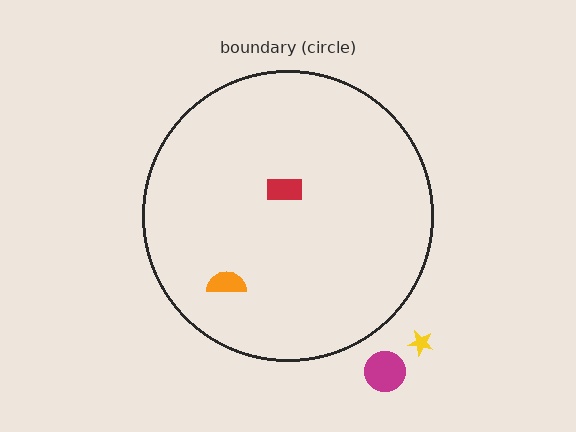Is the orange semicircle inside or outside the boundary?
Inside.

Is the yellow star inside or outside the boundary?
Outside.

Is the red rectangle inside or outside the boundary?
Inside.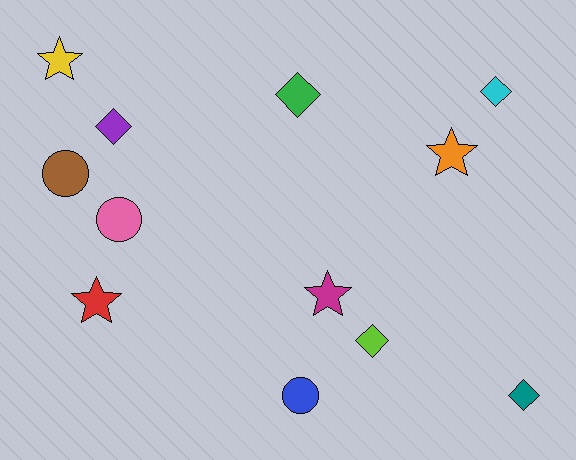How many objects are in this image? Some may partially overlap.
There are 12 objects.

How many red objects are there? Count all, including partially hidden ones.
There is 1 red object.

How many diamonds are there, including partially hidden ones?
There are 5 diamonds.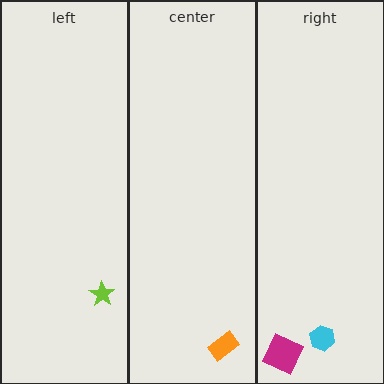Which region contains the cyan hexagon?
The right region.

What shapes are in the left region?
The lime star.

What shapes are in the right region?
The magenta square, the cyan hexagon.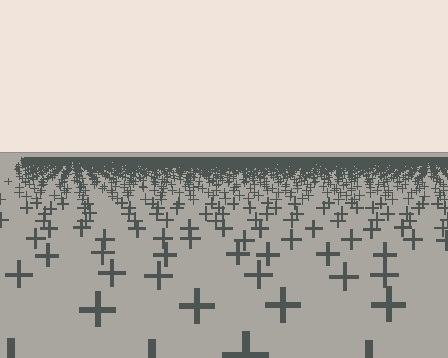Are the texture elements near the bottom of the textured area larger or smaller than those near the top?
Larger. Near the bottom, elements are closer to the viewer and appear at a bigger on-screen size.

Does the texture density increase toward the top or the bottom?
Density increases toward the top.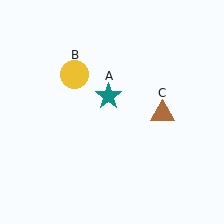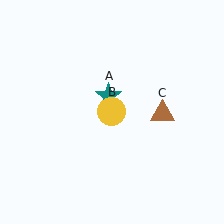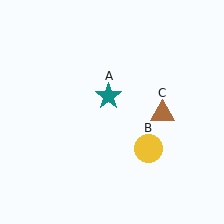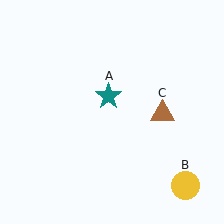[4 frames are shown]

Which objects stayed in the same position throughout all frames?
Teal star (object A) and brown triangle (object C) remained stationary.